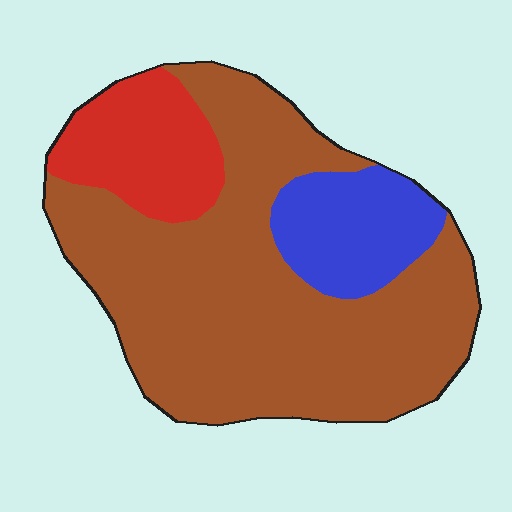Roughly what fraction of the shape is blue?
Blue covers 15% of the shape.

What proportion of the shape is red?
Red takes up about one sixth (1/6) of the shape.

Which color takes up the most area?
Brown, at roughly 70%.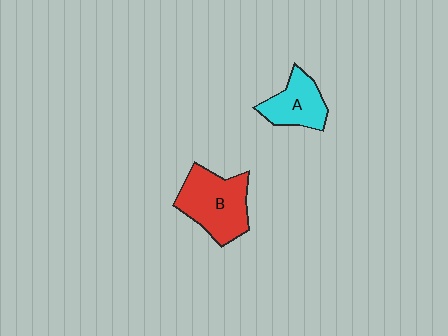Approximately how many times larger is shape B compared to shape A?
Approximately 1.5 times.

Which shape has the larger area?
Shape B (red).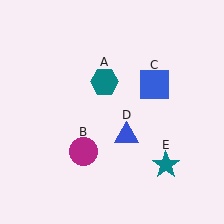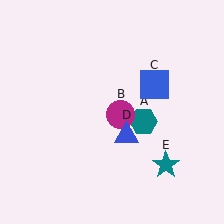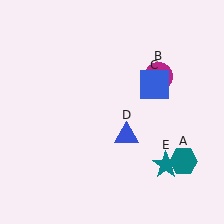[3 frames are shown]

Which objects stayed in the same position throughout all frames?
Blue square (object C) and blue triangle (object D) and teal star (object E) remained stationary.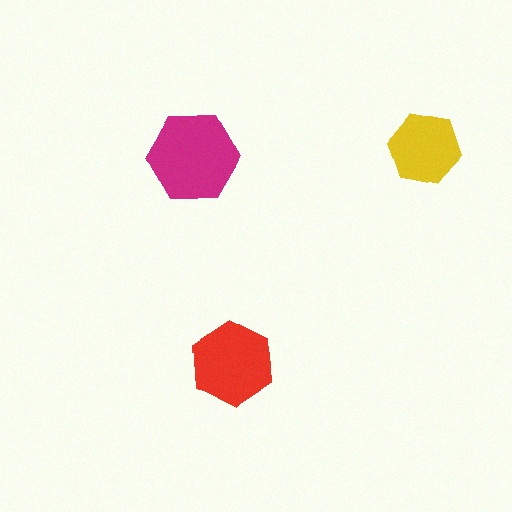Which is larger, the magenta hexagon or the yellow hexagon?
The magenta one.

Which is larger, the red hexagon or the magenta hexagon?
The magenta one.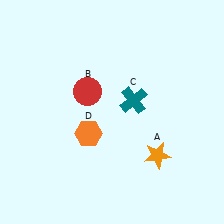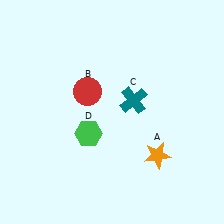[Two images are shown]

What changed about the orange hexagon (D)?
In Image 1, D is orange. In Image 2, it changed to green.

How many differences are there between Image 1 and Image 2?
There is 1 difference between the two images.